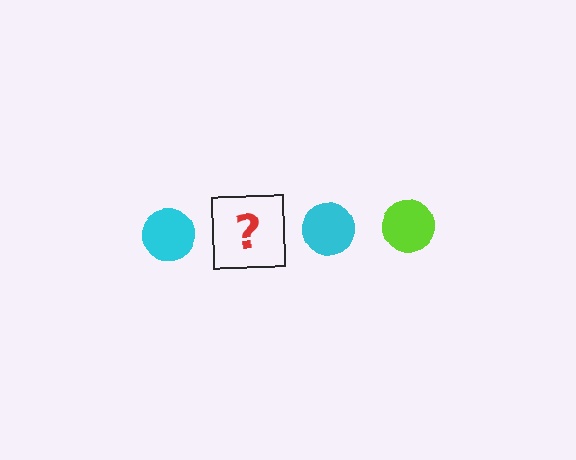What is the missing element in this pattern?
The missing element is a lime circle.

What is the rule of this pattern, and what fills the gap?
The rule is that the pattern cycles through cyan, lime circles. The gap should be filled with a lime circle.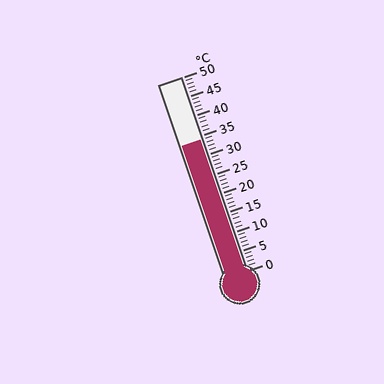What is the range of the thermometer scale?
The thermometer scale ranges from 0°C to 50°C.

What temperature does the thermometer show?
The thermometer shows approximately 34°C.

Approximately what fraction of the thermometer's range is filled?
The thermometer is filled to approximately 70% of its range.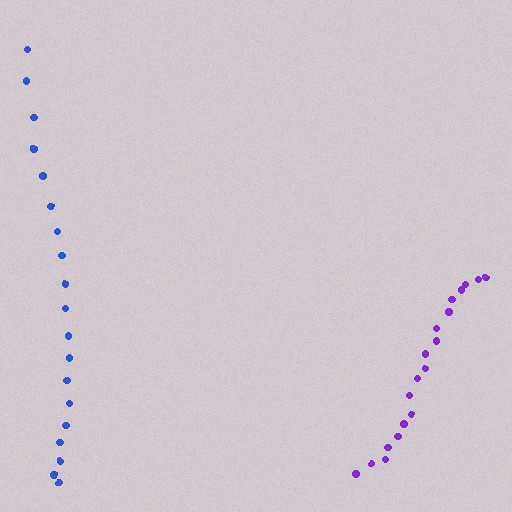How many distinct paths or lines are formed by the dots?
There are 2 distinct paths.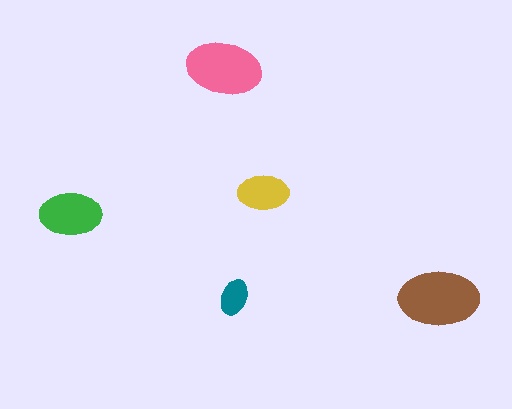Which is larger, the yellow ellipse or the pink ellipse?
The pink one.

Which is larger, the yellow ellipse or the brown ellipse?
The brown one.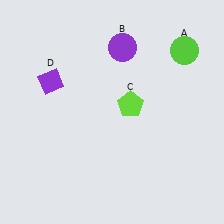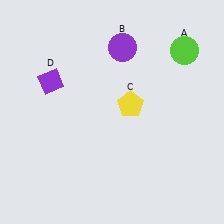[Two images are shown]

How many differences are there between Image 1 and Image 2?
There is 1 difference between the two images.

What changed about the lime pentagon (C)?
In Image 1, C is lime. In Image 2, it changed to yellow.